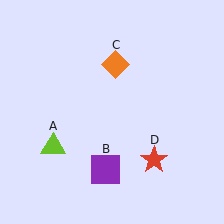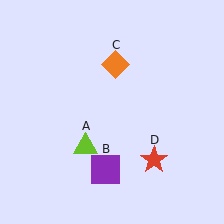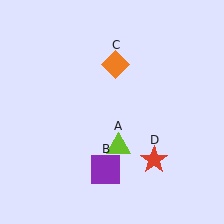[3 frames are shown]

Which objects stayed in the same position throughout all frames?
Purple square (object B) and orange diamond (object C) and red star (object D) remained stationary.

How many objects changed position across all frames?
1 object changed position: lime triangle (object A).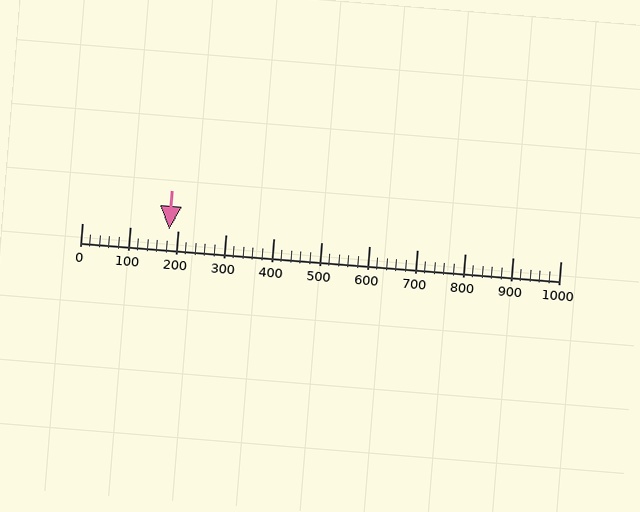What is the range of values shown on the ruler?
The ruler shows values from 0 to 1000.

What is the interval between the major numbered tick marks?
The major tick marks are spaced 100 units apart.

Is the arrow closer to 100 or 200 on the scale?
The arrow is closer to 200.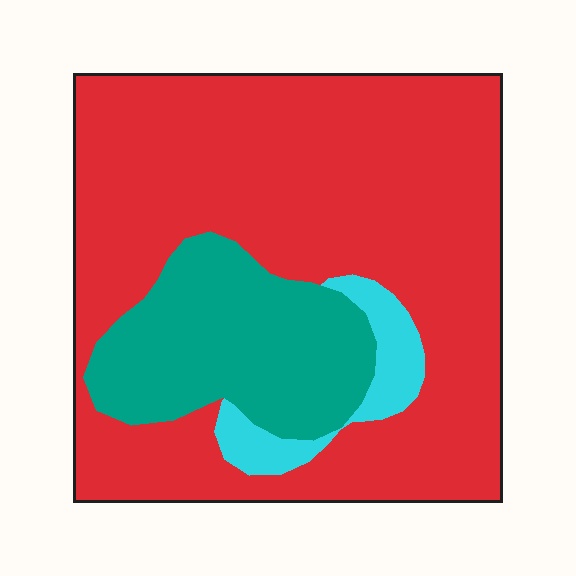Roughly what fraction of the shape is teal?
Teal covers 22% of the shape.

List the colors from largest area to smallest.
From largest to smallest: red, teal, cyan.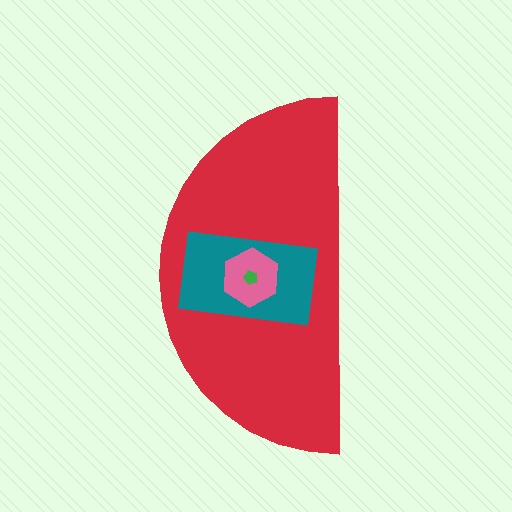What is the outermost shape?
The red semicircle.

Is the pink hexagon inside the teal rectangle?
Yes.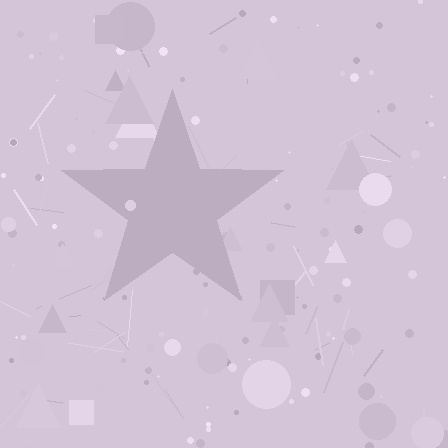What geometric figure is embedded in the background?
A star is embedded in the background.